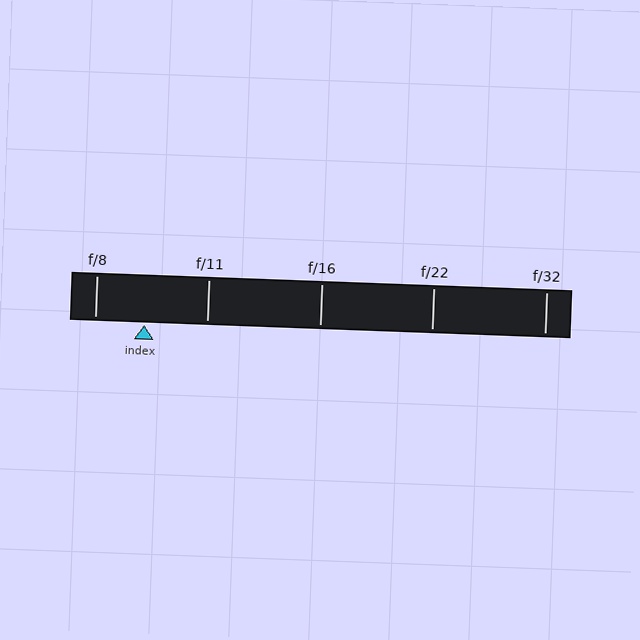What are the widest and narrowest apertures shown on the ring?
The widest aperture shown is f/8 and the narrowest is f/32.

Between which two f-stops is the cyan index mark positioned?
The index mark is between f/8 and f/11.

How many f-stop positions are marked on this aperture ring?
There are 5 f-stop positions marked.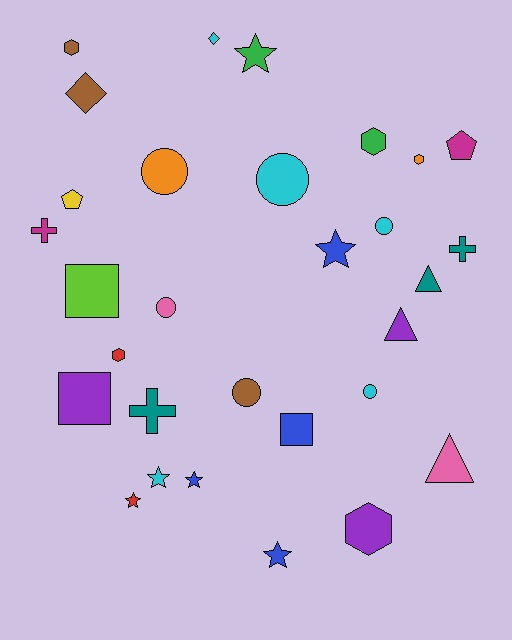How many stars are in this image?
There are 6 stars.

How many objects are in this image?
There are 30 objects.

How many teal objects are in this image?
There are 3 teal objects.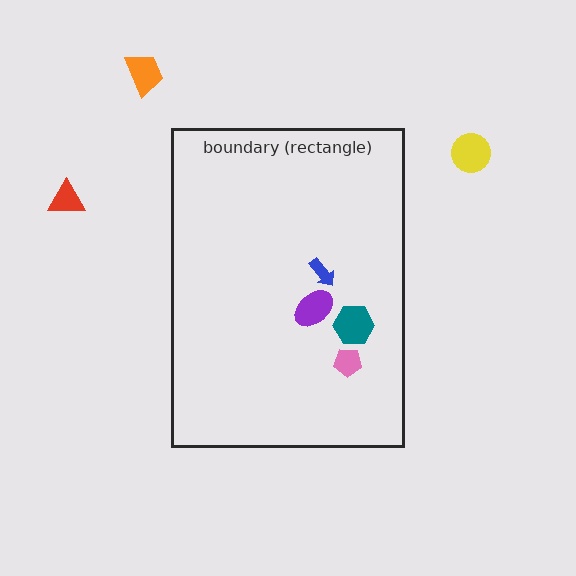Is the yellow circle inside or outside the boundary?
Outside.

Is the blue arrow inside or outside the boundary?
Inside.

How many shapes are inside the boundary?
4 inside, 3 outside.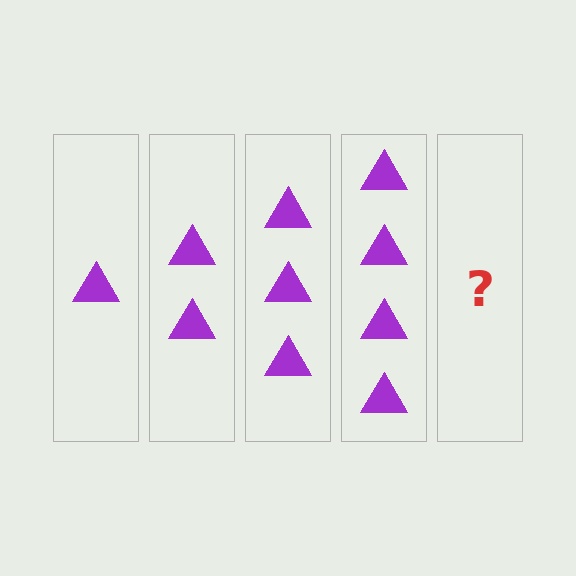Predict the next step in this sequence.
The next step is 5 triangles.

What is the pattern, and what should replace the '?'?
The pattern is that each step adds one more triangle. The '?' should be 5 triangles.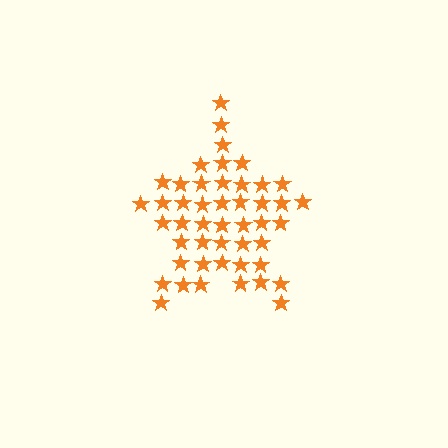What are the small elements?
The small elements are stars.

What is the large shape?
The large shape is a star.